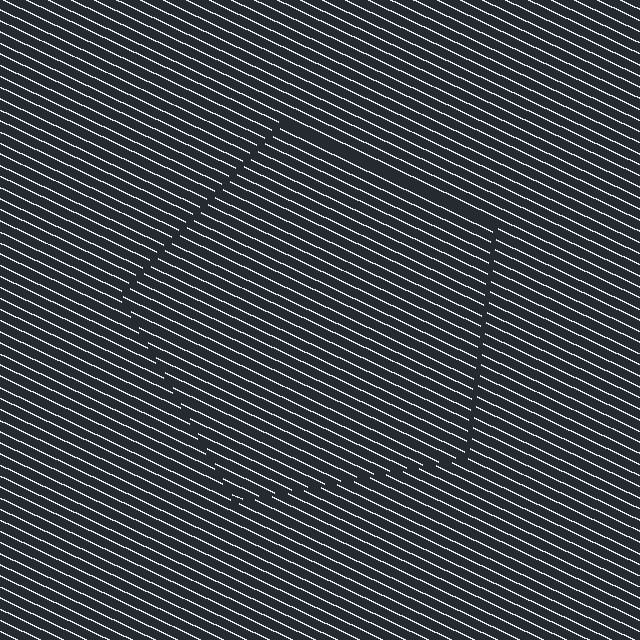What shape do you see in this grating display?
An illusory pentagon. The interior of the shape contains the same grating, shifted by half a period — the contour is defined by the phase discontinuity where line-ends from the inner and outer gratings abut.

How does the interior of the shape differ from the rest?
The interior of the shape contains the same grating, shifted by half a period — the contour is defined by the phase discontinuity where line-ends from the inner and outer gratings abut.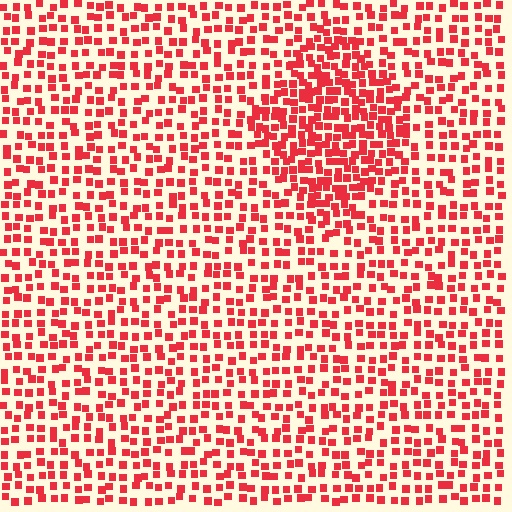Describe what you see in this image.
The image contains small red elements arranged at two different densities. A diamond-shaped region is visible where the elements are more densely packed than the surrounding area.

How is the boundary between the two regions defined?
The boundary is defined by a change in element density (approximately 1.8x ratio). All elements are the same color, size, and shape.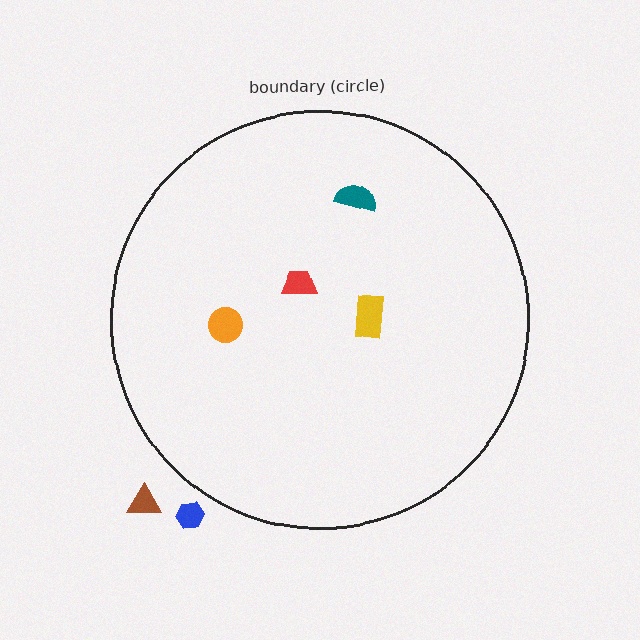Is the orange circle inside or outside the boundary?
Inside.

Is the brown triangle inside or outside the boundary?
Outside.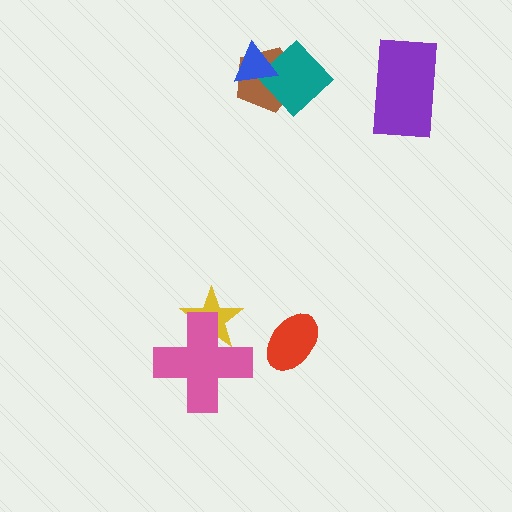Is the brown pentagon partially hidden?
Yes, it is partially covered by another shape.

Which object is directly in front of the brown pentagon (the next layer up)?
The teal diamond is directly in front of the brown pentagon.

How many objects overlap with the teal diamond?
2 objects overlap with the teal diamond.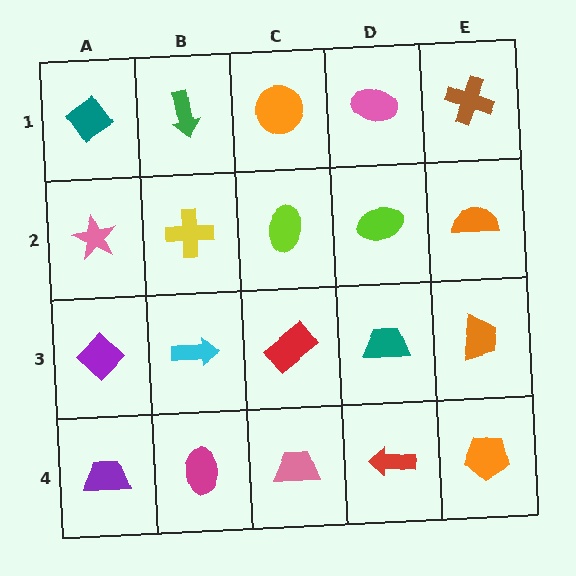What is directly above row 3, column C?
A lime ellipse.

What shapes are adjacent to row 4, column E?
An orange trapezoid (row 3, column E), a red arrow (row 4, column D).